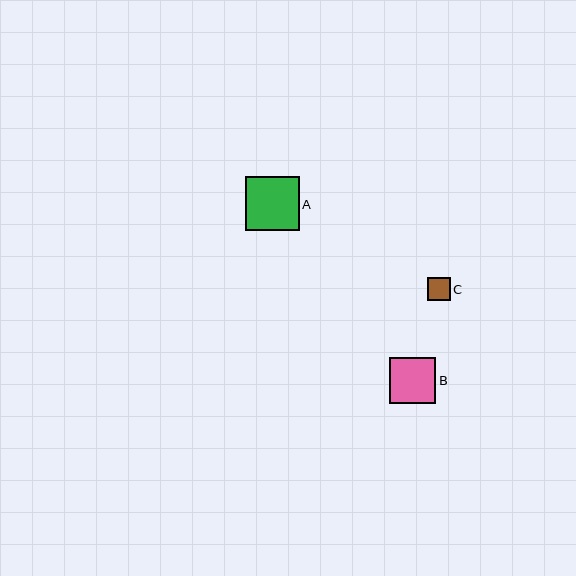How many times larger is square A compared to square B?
Square A is approximately 1.2 times the size of square B.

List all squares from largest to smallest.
From largest to smallest: A, B, C.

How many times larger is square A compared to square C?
Square A is approximately 2.3 times the size of square C.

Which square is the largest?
Square A is the largest with a size of approximately 54 pixels.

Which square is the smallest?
Square C is the smallest with a size of approximately 23 pixels.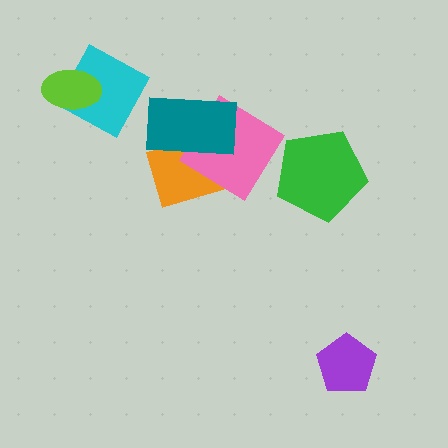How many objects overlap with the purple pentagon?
0 objects overlap with the purple pentagon.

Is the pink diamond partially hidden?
Yes, it is partially covered by another shape.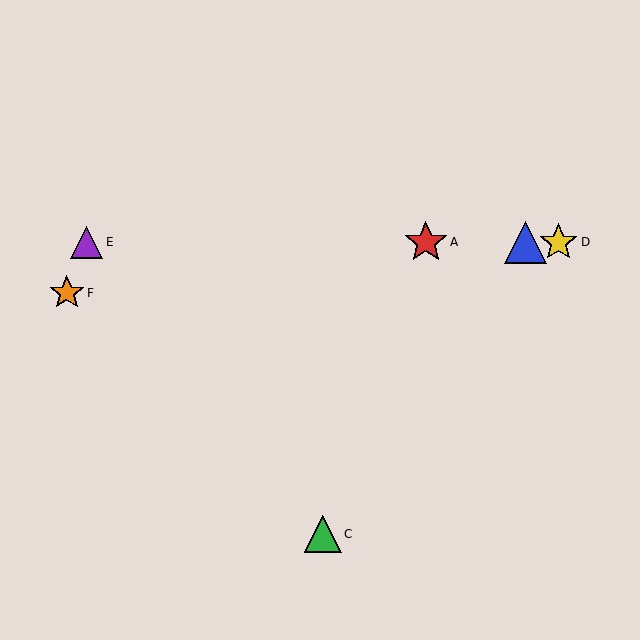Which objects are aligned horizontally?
Objects A, B, D, E are aligned horizontally.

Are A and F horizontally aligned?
No, A is at y≈242 and F is at y≈293.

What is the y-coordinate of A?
Object A is at y≈242.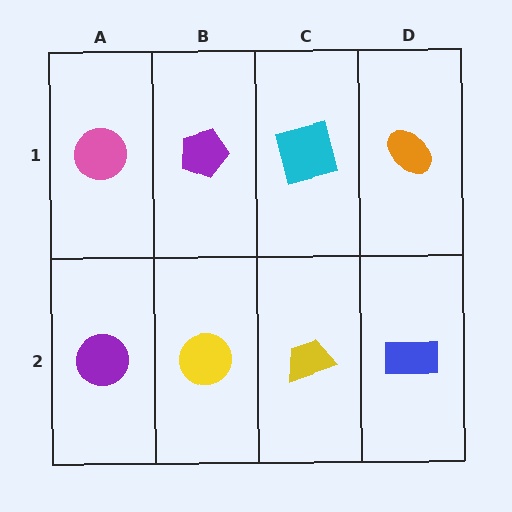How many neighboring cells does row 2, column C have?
3.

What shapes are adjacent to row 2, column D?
An orange ellipse (row 1, column D), a yellow trapezoid (row 2, column C).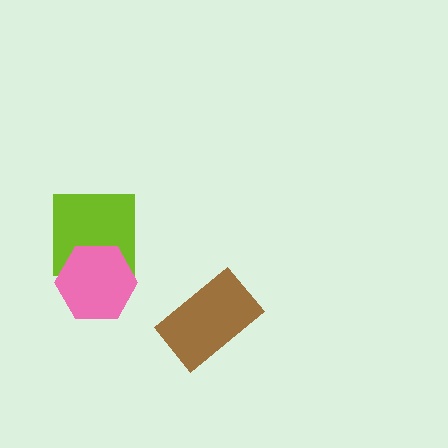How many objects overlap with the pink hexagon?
1 object overlaps with the pink hexagon.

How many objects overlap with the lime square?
1 object overlaps with the lime square.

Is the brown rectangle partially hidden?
No, no other shape covers it.